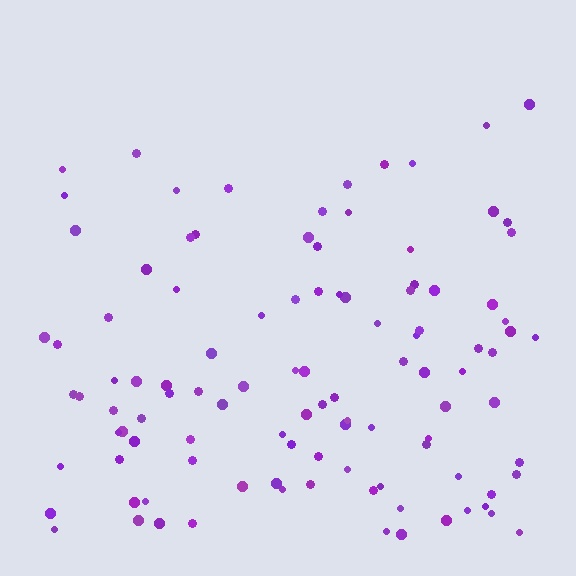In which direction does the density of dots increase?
From top to bottom, with the bottom side densest.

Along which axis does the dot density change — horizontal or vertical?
Vertical.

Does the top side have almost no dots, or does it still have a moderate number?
Still a moderate number, just noticeably fewer than the bottom.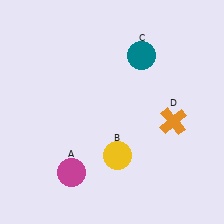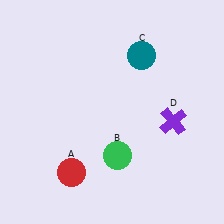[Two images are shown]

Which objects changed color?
A changed from magenta to red. B changed from yellow to green. D changed from orange to purple.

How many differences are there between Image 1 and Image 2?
There are 3 differences between the two images.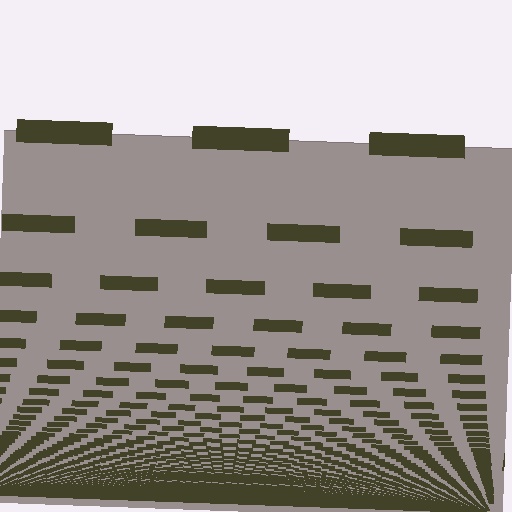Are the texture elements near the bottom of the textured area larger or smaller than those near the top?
Smaller. The gradient is inverted — elements near the bottom are smaller and denser.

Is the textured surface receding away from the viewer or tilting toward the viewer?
The surface appears to tilt toward the viewer. Texture elements get larger and sparser toward the top.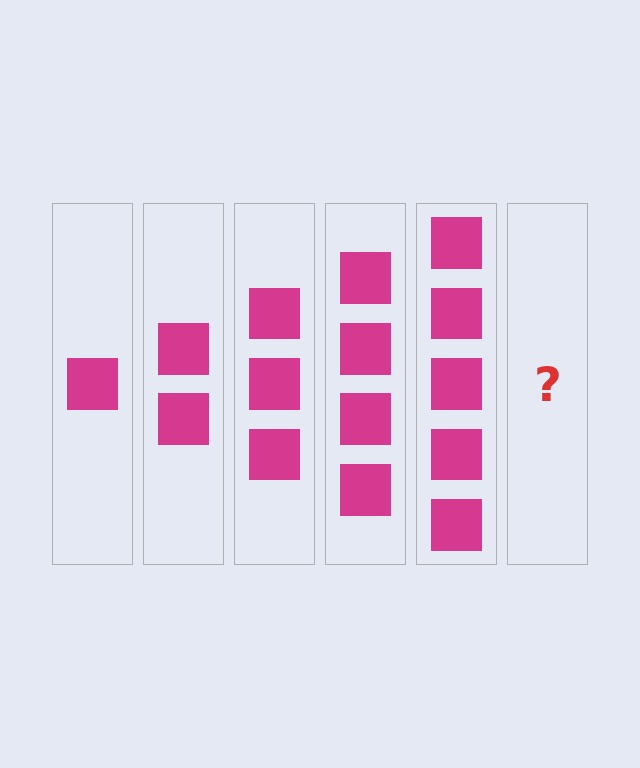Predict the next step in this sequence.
The next step is 6 squares.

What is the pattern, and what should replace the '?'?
The pattern is that each step adds one more square. The '?' should be 6 squares.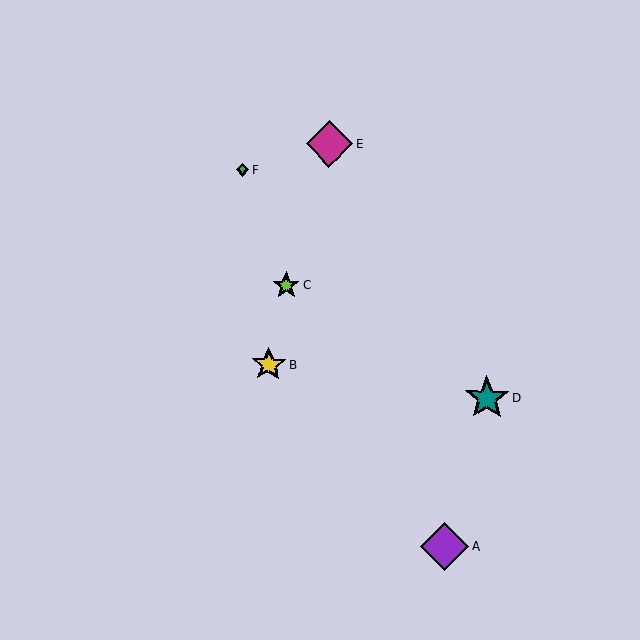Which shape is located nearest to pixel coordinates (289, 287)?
The lime star (labeled C) at (287, 285) is nearest to that location.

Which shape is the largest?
The purple diamond (labeled A) is the largest.